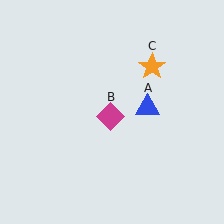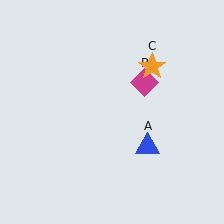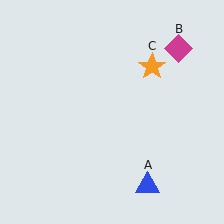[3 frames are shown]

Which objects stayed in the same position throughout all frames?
Orange star (object C) remained stationary.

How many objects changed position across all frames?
2 objects changed position: blue triangle (object A), magenta diamond (object B).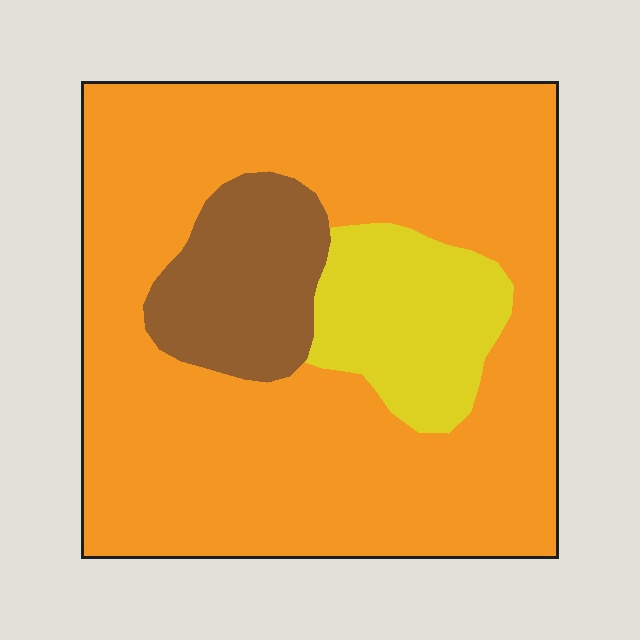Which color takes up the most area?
Orange, at roughly 75%.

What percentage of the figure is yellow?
Yellow covers 13% of the figure.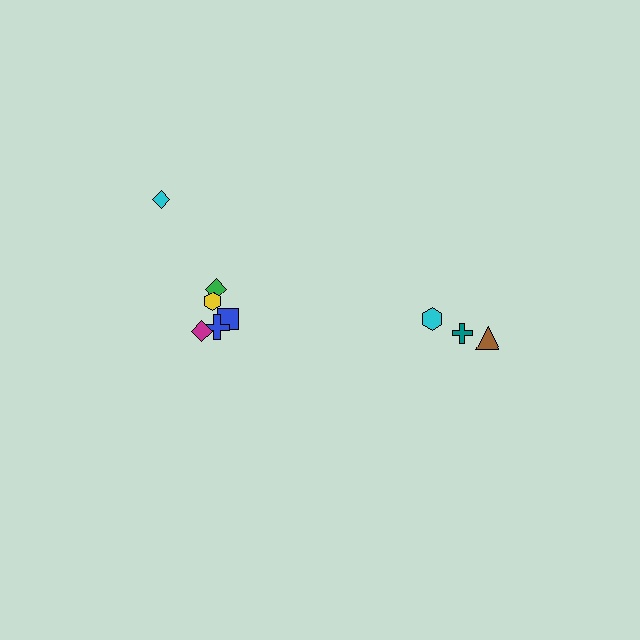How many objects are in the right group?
There are 3 objects.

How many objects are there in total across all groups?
There are 9 objects.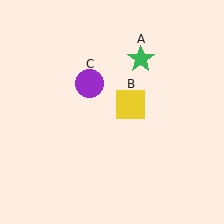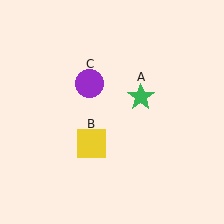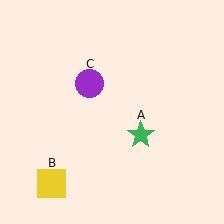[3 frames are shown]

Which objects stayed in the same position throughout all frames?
Purple circle (object C) remained stationary.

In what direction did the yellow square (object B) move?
The yellow square (object B) moved down and to the left.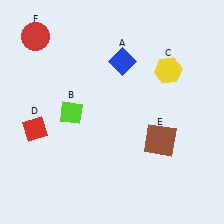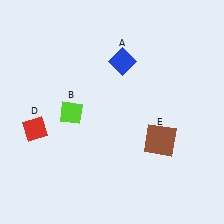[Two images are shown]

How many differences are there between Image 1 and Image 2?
There are 2 differences between the two images.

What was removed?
The yellow hexagon (C), the red circle (F) were removed in Image 2.